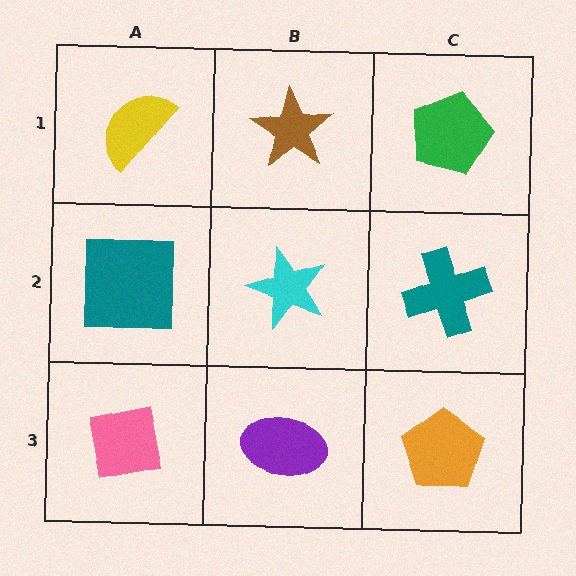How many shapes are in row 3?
3 shapes.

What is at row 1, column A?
A yellow semicircle.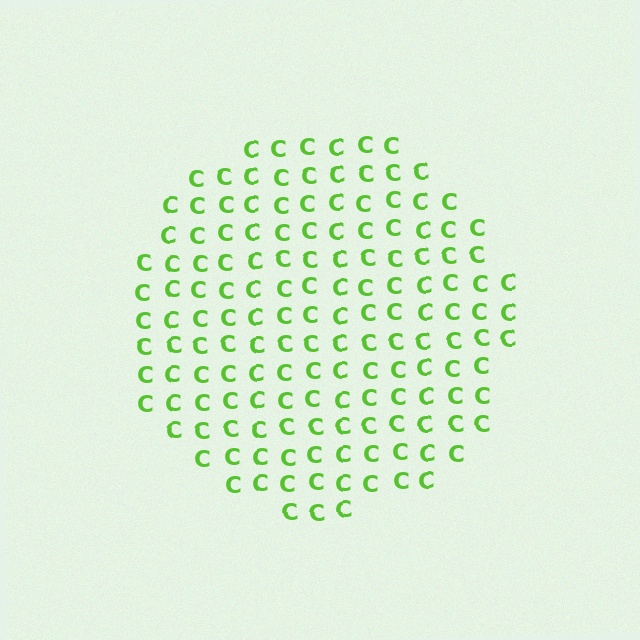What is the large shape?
The large shape is a circle.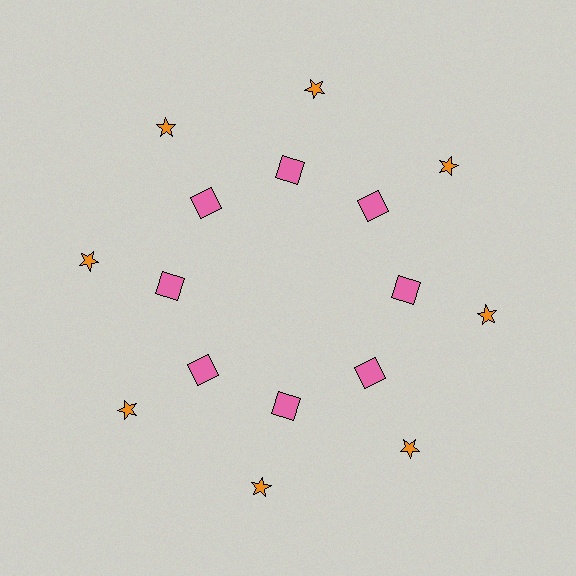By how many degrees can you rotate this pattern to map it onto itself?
The pattern maps onto itself every 45 degrees of rotation.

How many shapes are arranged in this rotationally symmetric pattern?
There are 16 shapes, arranged in 8 groups of 2.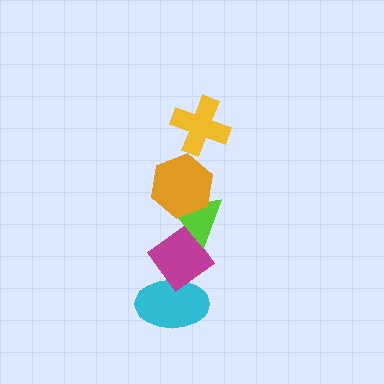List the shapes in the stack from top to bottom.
From top to bottom: the yellow cross, the orange hexagon, the lime triangle, the magenta diamond, the cyan ellipse.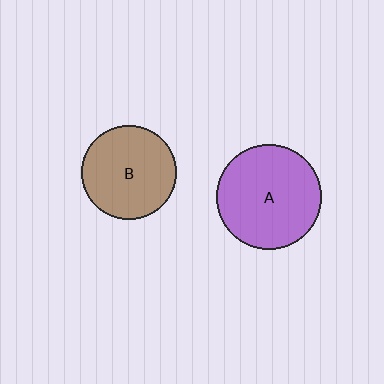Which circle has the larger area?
Circle A (purple).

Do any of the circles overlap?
No, none of the circles overlap.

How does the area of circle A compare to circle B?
Approximately 1.2 times.